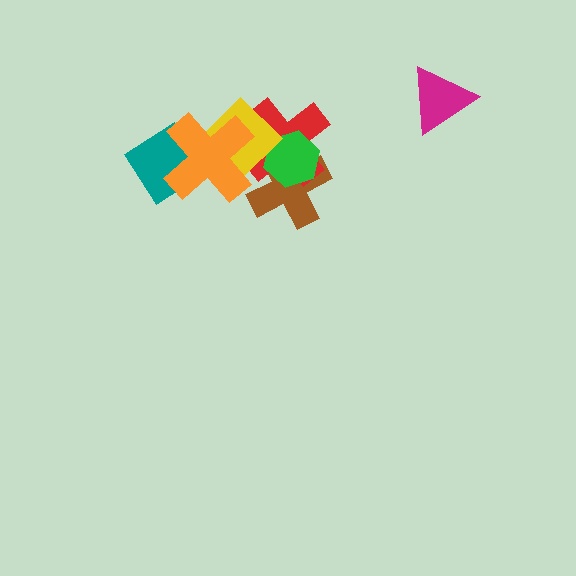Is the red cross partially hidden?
Yes, it is partially covered by another shape.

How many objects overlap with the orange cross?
3 objects overlap with the orange cross.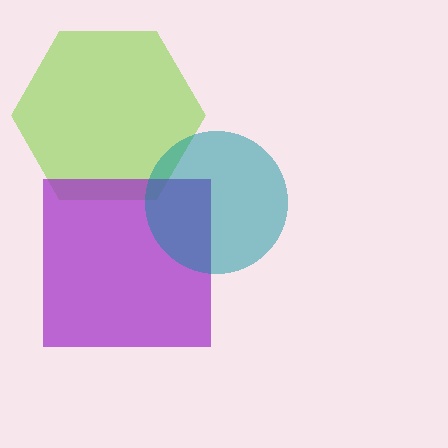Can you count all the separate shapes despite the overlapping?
Yes, there are 3 separate shapes.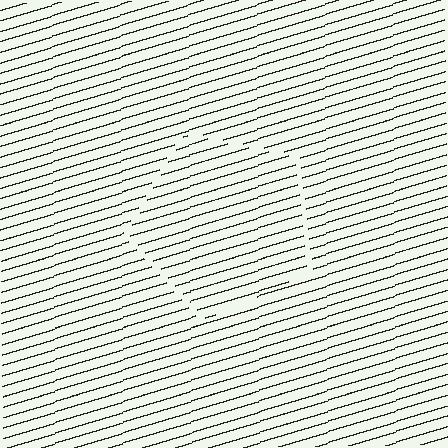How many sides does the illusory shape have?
5 sides — the line-ends trace a pentagon.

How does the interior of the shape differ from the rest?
The interior of the shape contains the same grating, shifted by half a period — the contour is defined by the phase discontinuity where line-ends from the inner and outer gratings abut.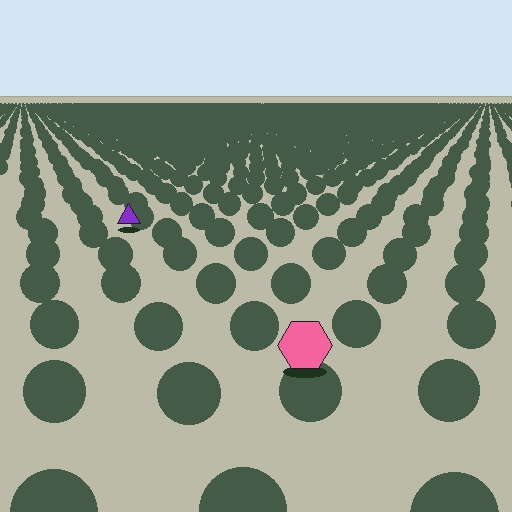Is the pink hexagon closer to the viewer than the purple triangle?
Yes. The pink hexagon is closer — you can tell from the texture gradient: the ground texture is coarser near it.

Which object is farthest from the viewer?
The purple triangle is farthest from the viewer. It appears smaller and the ground texture around it is denser.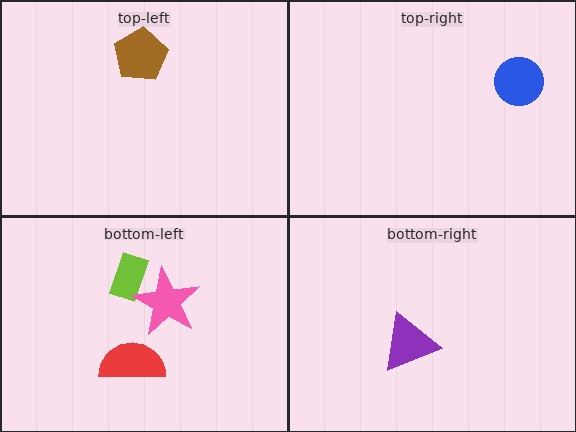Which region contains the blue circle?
The top-right region.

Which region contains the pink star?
The bottom-left region.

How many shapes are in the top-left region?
1.